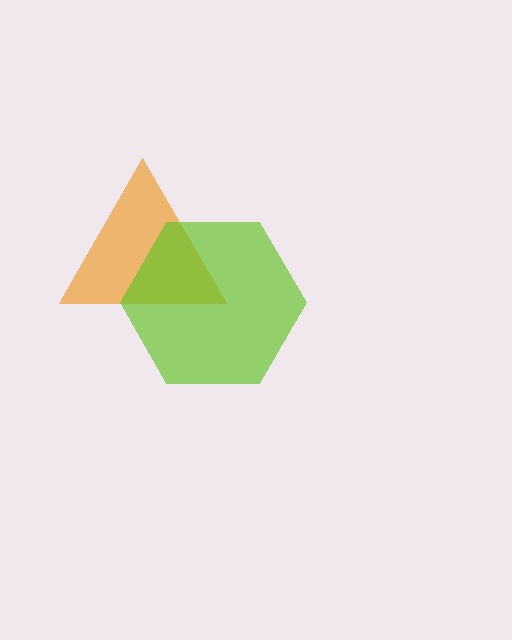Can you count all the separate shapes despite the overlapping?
Yes, there are 2 separate shapes.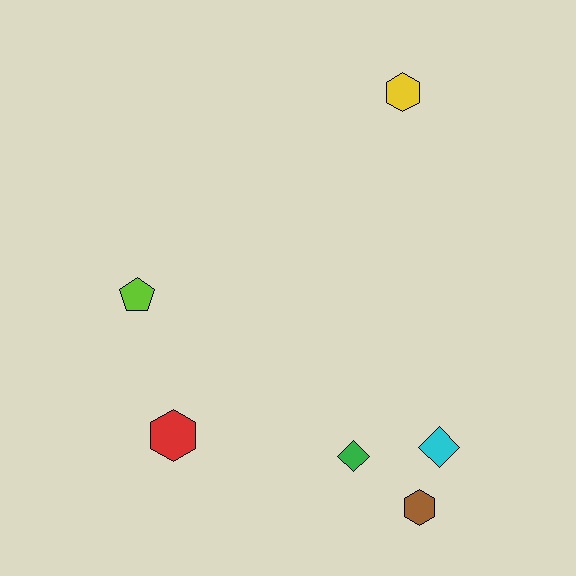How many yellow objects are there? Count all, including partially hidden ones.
There is 1 yellow object.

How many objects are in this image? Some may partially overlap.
There are 6 objects.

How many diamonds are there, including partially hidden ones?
There are 2 diamonds.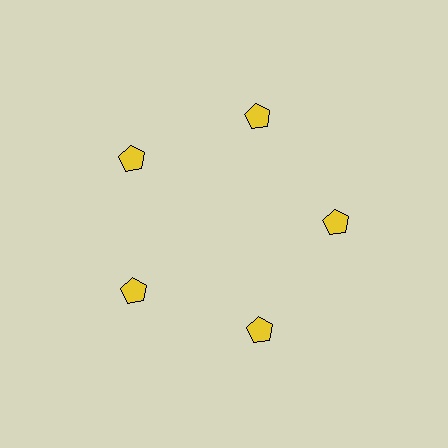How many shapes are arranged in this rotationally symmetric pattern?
There are 5 shapes, arranged in 5 groups of 1.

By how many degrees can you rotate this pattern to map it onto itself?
The pattern maps onto itself every 72 degrees of rotation.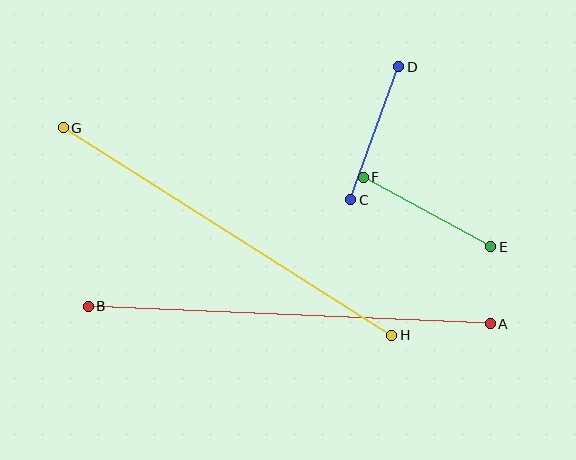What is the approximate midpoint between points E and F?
The midpoint is at approximately (427, 212) pixels.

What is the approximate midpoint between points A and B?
The midpoint is at approximately (289, 315) pixels.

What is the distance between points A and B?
The distance is approximately 402 pixels.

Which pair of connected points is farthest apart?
Points A and B are farthest apart.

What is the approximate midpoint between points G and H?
The midpoint is at approximately (227, 231) pixels.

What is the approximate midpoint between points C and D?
The midpoint is at approximately (375, 133) pixels.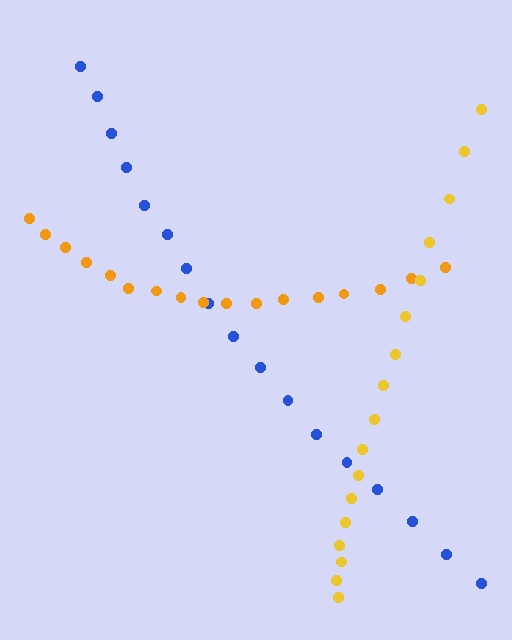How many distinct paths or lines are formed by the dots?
There are 3 distinct paths.